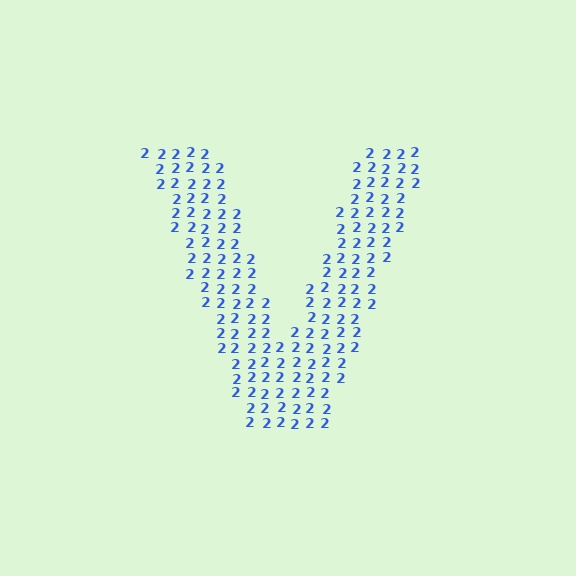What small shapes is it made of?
It is made of small digit 2's.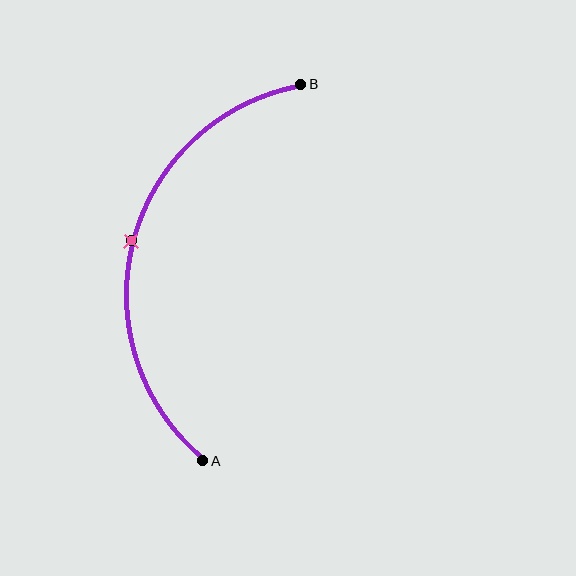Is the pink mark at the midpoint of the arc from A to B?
Yes. The pink mark lies on the arc at equal arc-length from both A and B — it is the arc midpoint.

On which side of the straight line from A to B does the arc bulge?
The arc bulges to the left of the straight line connecting A and B.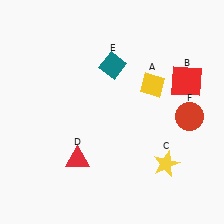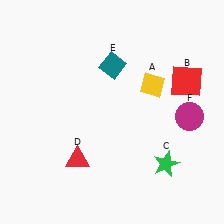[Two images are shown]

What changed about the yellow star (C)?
In Image 1, C is yellow. In Image 2, it changed to green.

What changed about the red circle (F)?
In Image 1, F is red. In Image 2, it changed to magenta.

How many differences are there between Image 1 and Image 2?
There are 2 differences between the two images.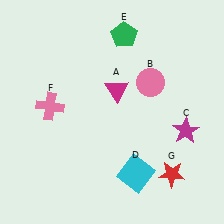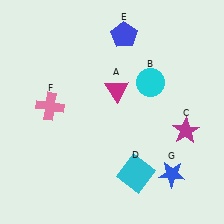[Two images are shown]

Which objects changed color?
B changed from pink to cyan. E changed from green to blue. G changed from red to blue.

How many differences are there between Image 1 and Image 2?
There are 3 differences between the two images.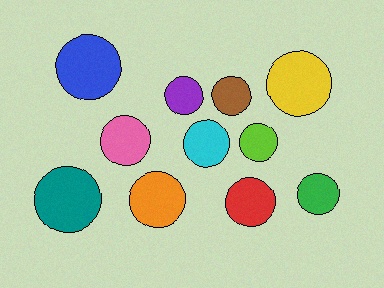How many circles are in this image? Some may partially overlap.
There are 11 circles.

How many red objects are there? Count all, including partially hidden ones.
There is 1 red object.